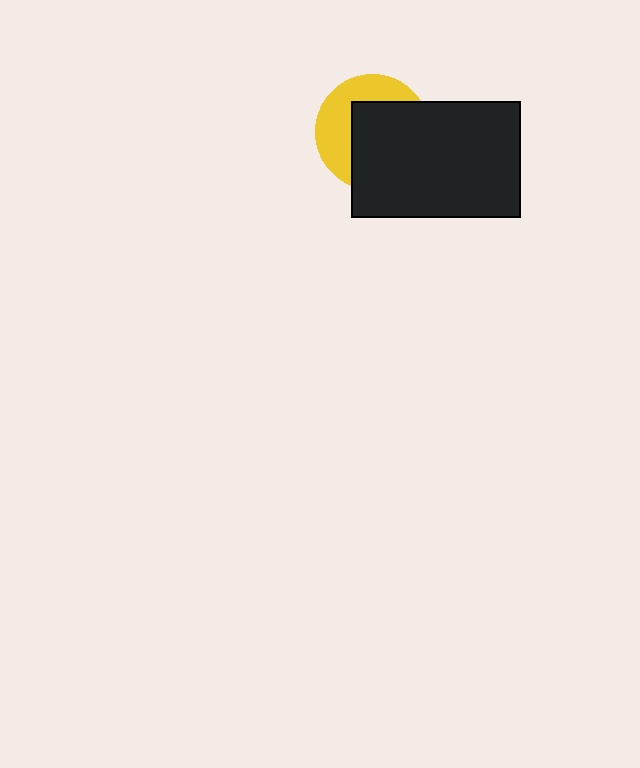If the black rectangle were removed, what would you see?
You would see the complete yellow circle.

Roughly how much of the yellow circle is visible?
A small part of it is visible (roughly 42%).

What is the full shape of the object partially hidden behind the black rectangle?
The partially hidden object is a yellow circle.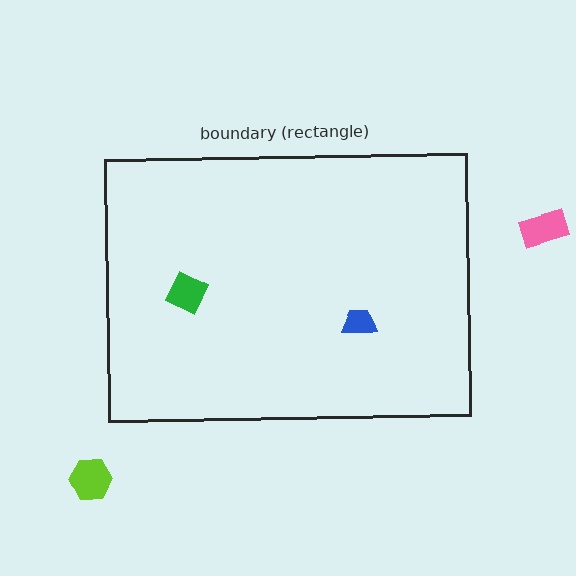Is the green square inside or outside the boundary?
Inside.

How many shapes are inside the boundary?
2 inside, 2 outside.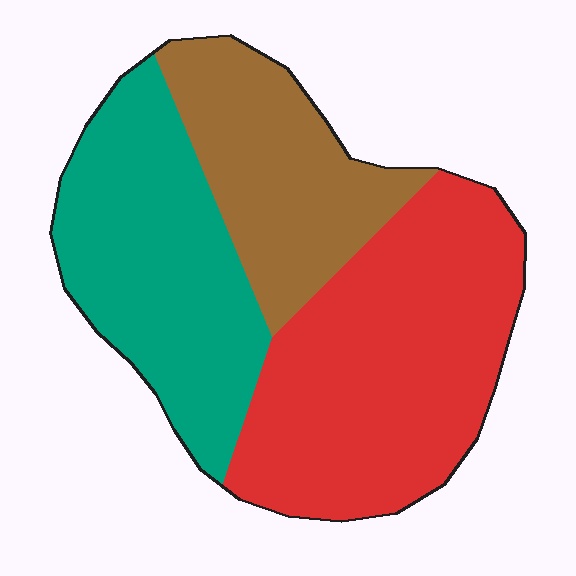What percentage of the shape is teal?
Teal takes up about one third (1/3) of the shape.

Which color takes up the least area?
Brown, at roughly 25%.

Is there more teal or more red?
Red.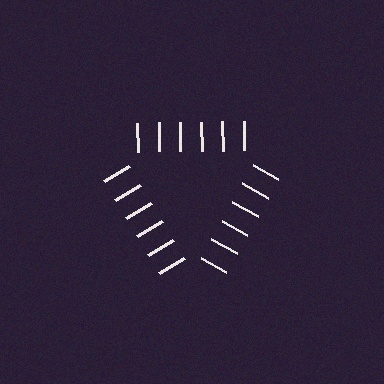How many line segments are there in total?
18 — 6 along each of the 3 edges.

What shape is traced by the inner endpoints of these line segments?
An illusory triangle — the line segments terminate on its edges but no continuous stroke is drawn.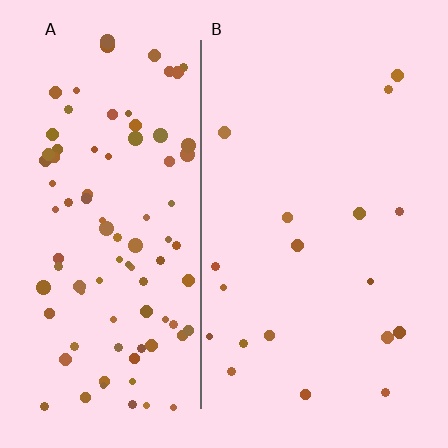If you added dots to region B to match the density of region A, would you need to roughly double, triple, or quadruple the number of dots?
Approximately quadruple.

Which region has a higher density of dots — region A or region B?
A (the left).